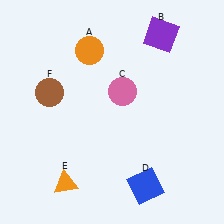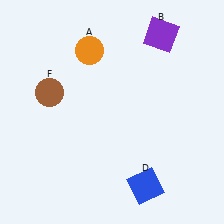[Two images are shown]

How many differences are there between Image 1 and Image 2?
There are 2 differences between the two images.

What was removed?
The orange triangle (E), the pink circle (C) were removed in Image 2.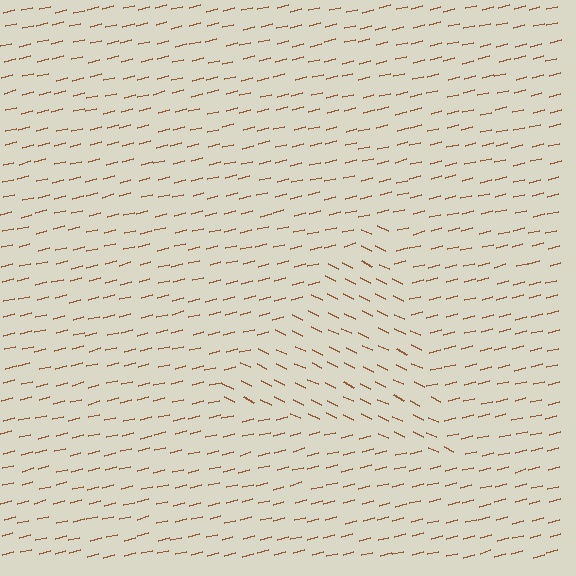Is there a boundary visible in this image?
Yes, there is a texture boundary formed by a change in line orientation.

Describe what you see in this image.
The image is filled with small brown line segments. A triangle region in the image has lines oriented differently from the surrounding lines, creating a visible texture boundary.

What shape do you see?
I see a triangle.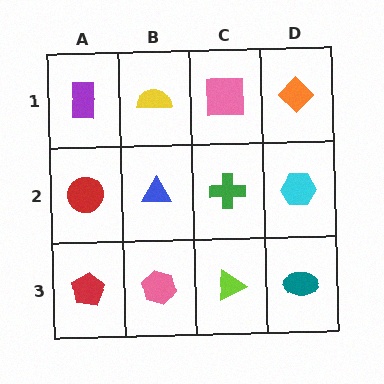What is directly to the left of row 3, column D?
A lime triangle.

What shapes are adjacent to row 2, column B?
A yellow semicircle (row 1, column B), a pink hexagon (row 3, column B), a red circle (row 2, column A), a green cross (row 2, column C).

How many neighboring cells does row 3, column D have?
2.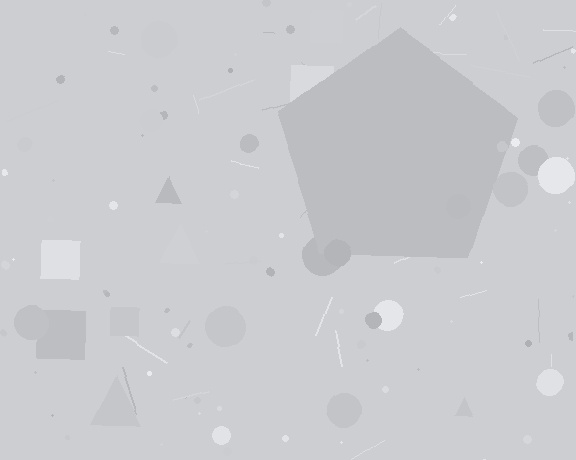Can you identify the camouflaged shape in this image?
The camouflaged shape is a pentagon.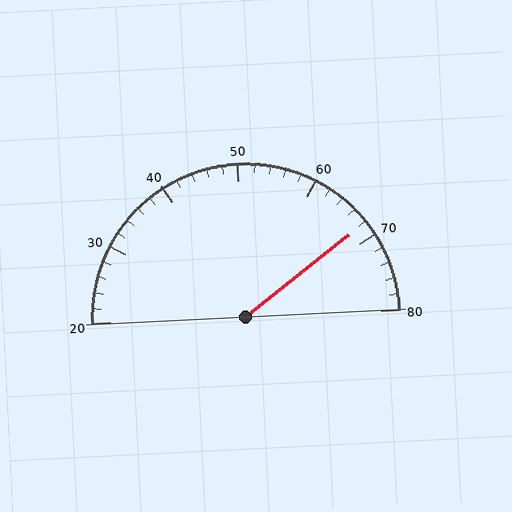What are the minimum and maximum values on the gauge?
The gauge ranges from 20 to 80.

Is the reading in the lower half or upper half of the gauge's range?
The reading is in the upper half of the range (20 to 80).